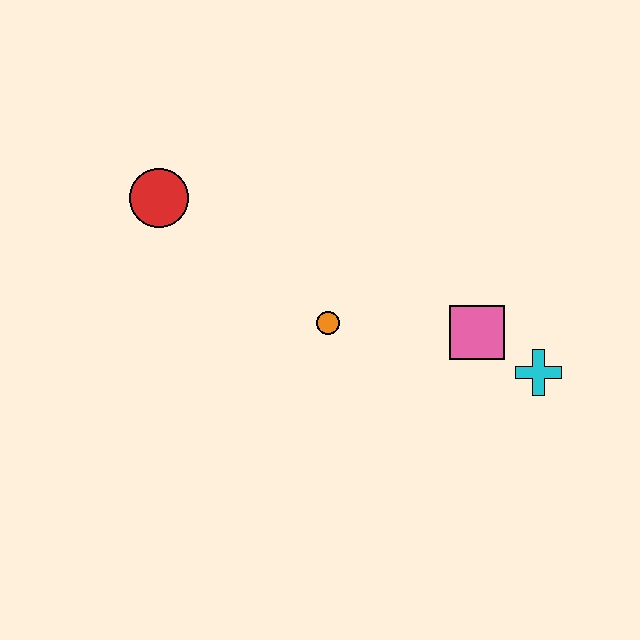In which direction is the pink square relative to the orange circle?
The pink square is to the right of the orange circle.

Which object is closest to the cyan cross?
The pink square is closest to the cyan cross.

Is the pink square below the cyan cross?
No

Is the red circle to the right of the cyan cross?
No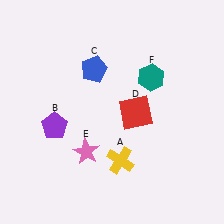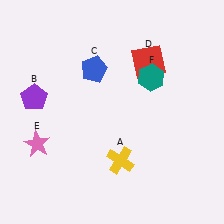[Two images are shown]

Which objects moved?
The objects that moved are: the purple pentagon (B), the red square (D), the pink star (E).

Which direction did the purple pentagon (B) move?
The purple pentagon (B) moved up.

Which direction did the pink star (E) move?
The pink star (E) moved left.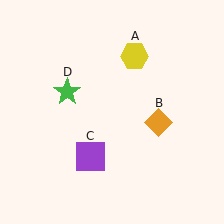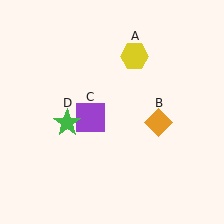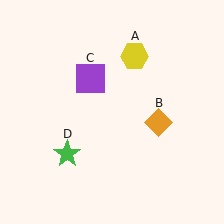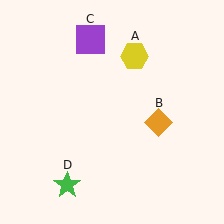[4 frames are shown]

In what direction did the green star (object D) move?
The green star (object D) moved down.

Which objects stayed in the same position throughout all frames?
Yellow hexagon (object A) and orange diamond (object B) remained stationary.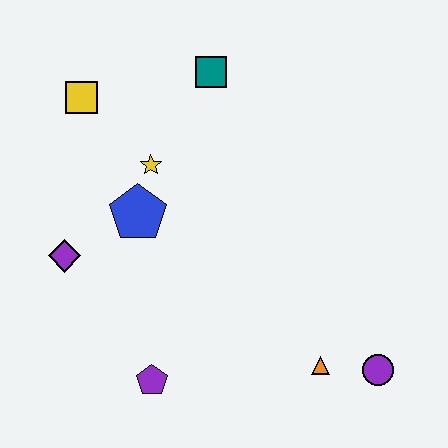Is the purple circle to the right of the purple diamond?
Yes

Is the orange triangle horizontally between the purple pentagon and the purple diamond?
No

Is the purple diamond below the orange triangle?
No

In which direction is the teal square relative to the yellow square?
The teal square is to the right of the yellow square.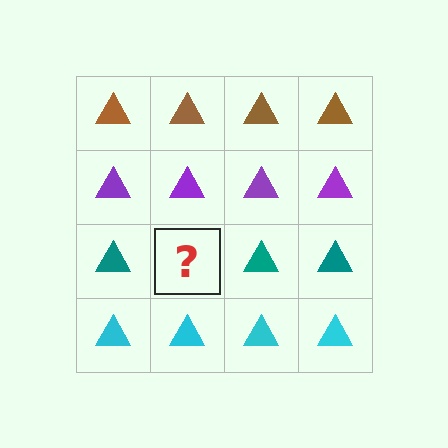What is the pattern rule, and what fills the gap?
The rule is that each row has a consistent color. The gap should be filled with a teal triangle.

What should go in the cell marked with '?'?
The missing cell should contain a teal triangle.